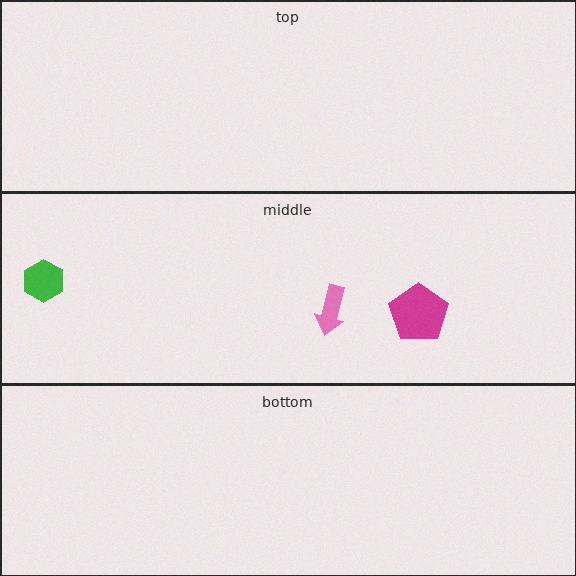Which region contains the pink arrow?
The middle region.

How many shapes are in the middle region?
3.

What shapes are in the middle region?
The green hexagon, the magenta pentagon, the pink arrow.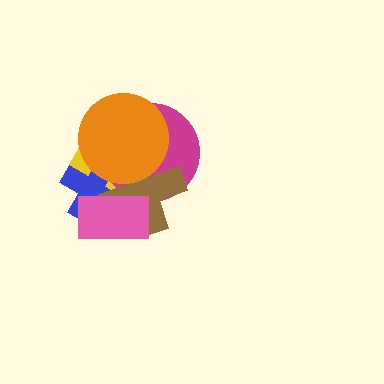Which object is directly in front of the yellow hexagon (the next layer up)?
The blue cross is directly in front of the yellow hexagon.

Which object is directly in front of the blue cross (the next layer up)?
The magenta circle is directly in front of the blue cross.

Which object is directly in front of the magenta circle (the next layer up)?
The brown cross is directly in front of the magenta circle.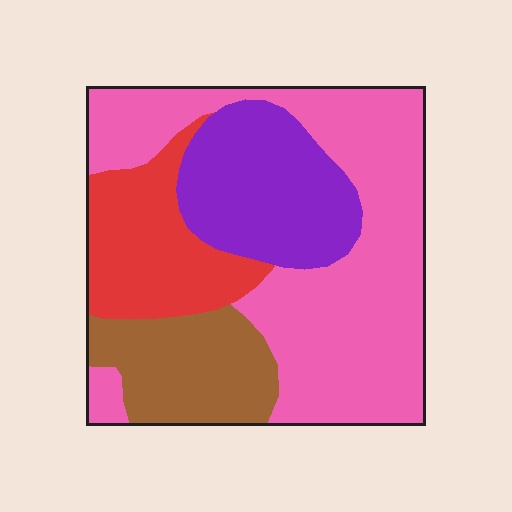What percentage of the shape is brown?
Brown takes up about one sixth (1/6) of the shape.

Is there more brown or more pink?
Pink.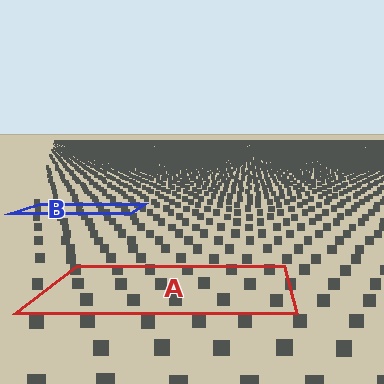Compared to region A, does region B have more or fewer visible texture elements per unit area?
Region B has more texture elements per unit area — they are packed more densely because it is farther away.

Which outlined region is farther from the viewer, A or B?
Region B is farther from the viewer — the texture elements inside it appear smaller and more densely packed.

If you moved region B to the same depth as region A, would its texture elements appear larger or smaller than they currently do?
They would appear larger. At a closer depth, the same texture elements are projected at a bigger on-screen size.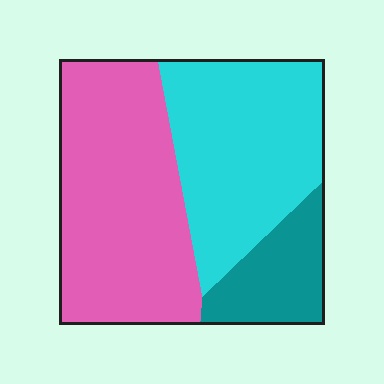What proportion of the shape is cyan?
Cyan takes up between a third and a half of the shape.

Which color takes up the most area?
Pink, at roughly 45%.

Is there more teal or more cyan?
Cyan.